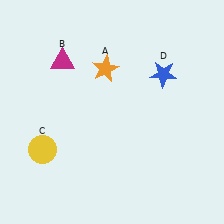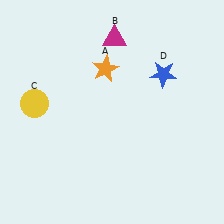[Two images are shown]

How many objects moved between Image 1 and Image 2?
2 objects moved between the two images.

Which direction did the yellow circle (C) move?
The yellow circle (C) moved up.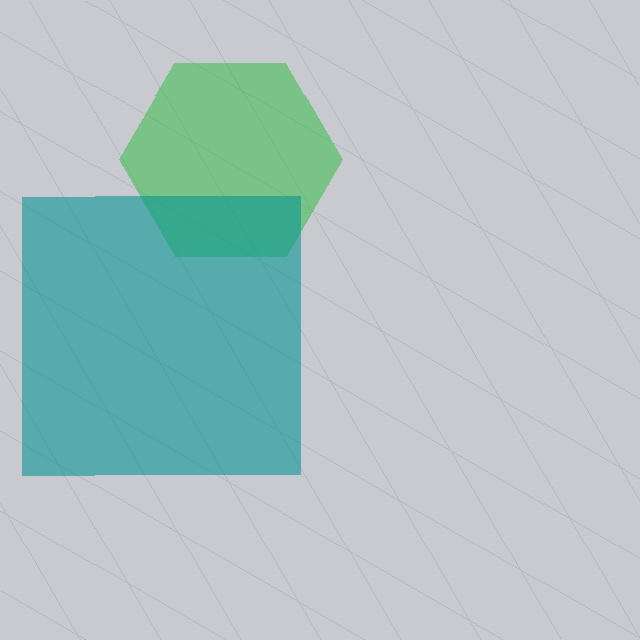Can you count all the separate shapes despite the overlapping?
Yes, there are 2 separate shapes.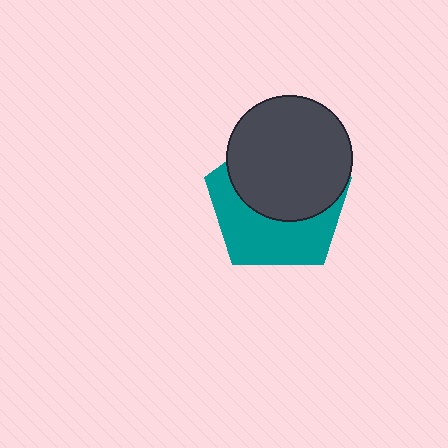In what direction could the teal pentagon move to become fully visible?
The teal pentagon could move down. That would shift it out from behind the dark gray circle entirely.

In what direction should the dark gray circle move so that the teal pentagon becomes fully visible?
The dark gray circle should move up. That is the shortest direction to clear the overlap and leave the teal pentagon fully visible.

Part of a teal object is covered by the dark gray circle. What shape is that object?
It is a pentagon.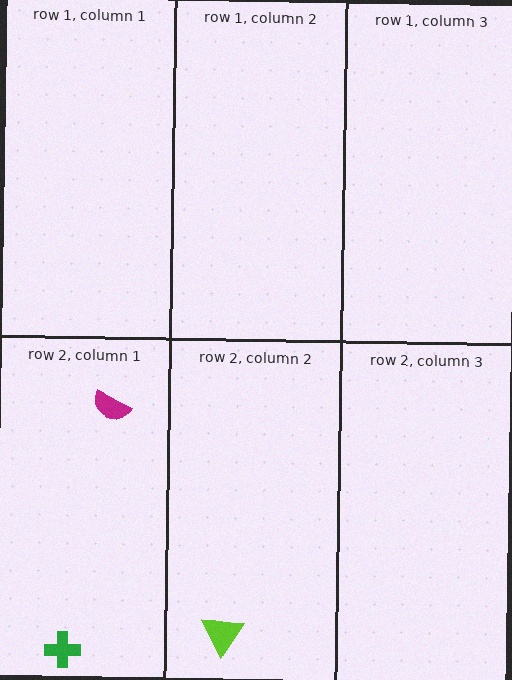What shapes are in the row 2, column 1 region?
The green cross, the magenta semicircle.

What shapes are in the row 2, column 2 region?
The lime triangle.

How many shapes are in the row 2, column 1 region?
2.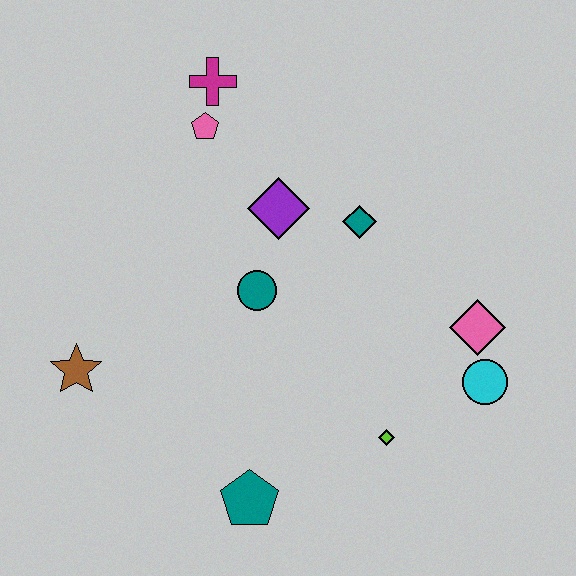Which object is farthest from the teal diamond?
The brown star is farthest from the teal diamond.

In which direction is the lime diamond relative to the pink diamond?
The lime diamond is below the pink diamond.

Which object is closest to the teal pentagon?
The lime diamond is closest to the teal pentagon.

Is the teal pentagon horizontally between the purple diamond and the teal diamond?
No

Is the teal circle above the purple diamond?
No